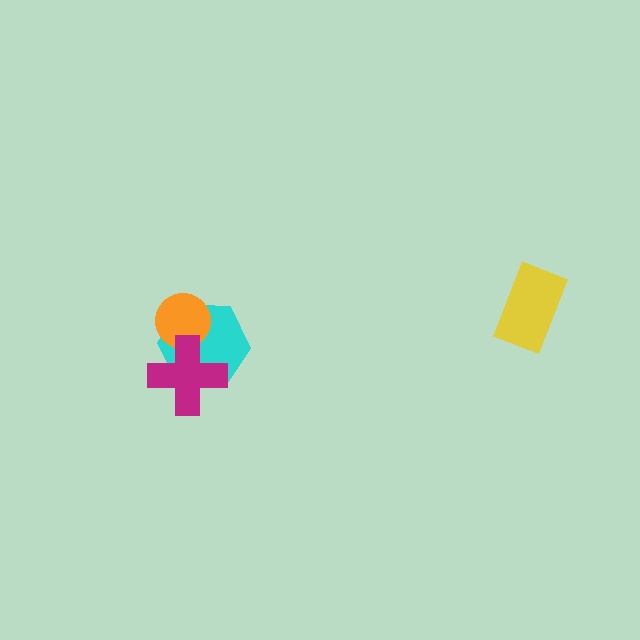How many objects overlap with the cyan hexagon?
2 objects overlap with the cyan hexagon.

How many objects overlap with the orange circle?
2 objects overlap with the orange circle.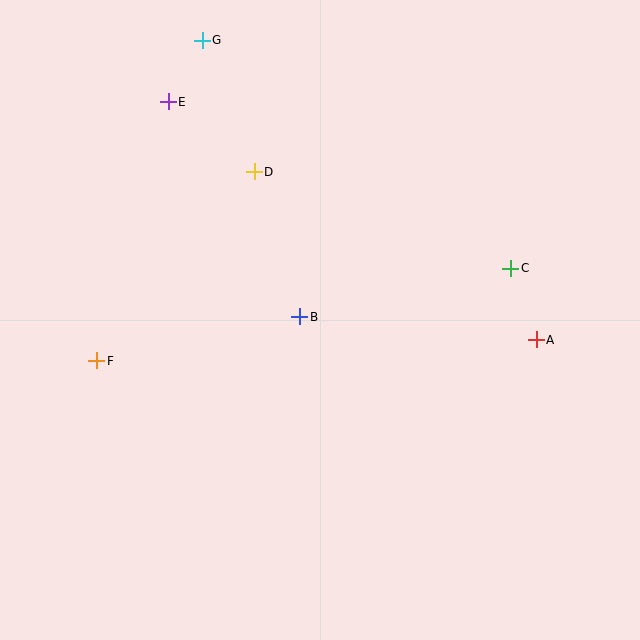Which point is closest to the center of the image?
Point B at (300, 317) is closest to the center.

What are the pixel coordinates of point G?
Point G is at (202, 40).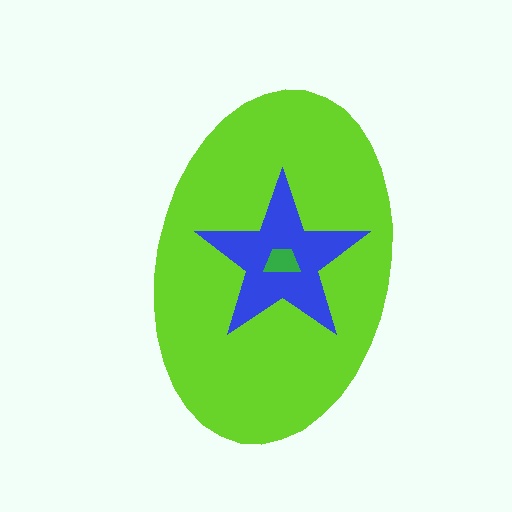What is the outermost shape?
The lime ellipse.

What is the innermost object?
The green trapezoid.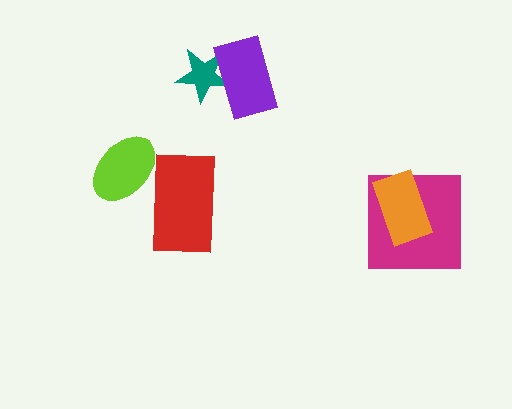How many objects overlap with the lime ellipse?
1 object overlaps with the lime ellipse.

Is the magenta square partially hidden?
Yes, it is partially covered by another shape.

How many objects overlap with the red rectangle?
1 object overlaps with the red rectangle.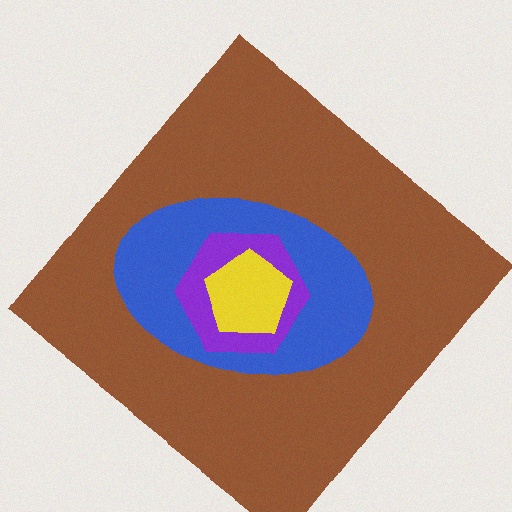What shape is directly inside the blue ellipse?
The purple hexagon.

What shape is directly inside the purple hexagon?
The yellow pentagon.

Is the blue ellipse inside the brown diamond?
Yes.